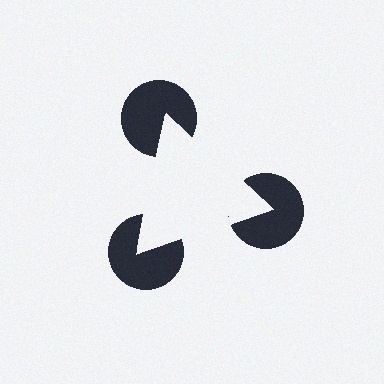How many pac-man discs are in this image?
There are 3 — one at each vertex of the illusory triangle.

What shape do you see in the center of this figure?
An illusory triangle — its edges are inferred from the aligned wedge cuts in the pac-man discs, not physically drawn.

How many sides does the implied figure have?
3 sides.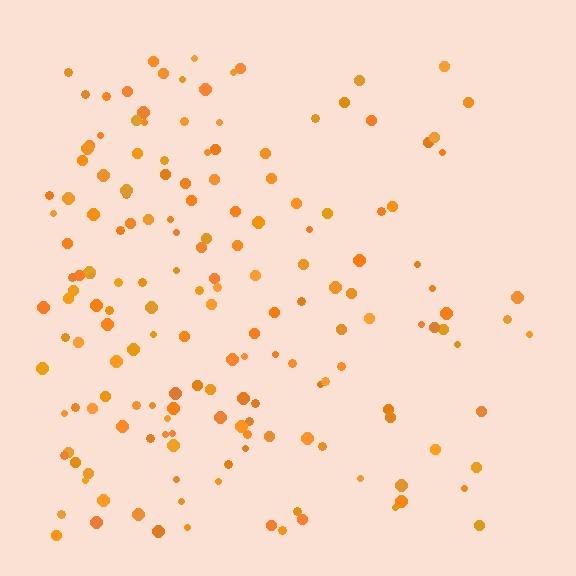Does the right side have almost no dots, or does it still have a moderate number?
Still a moderate number, just noticeably fewer than the left.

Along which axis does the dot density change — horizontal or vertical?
Horizontal.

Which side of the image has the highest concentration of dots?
The left.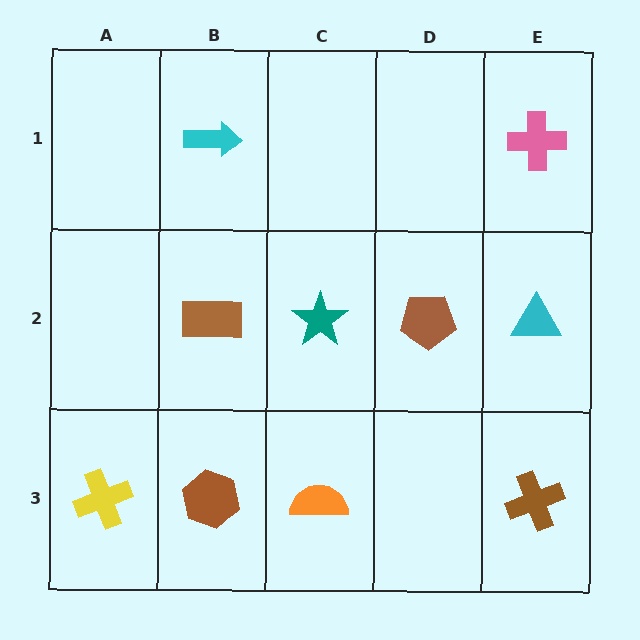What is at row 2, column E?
A cyan triangle.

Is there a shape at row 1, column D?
No, that cell is empty.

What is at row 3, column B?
A brown hexagon.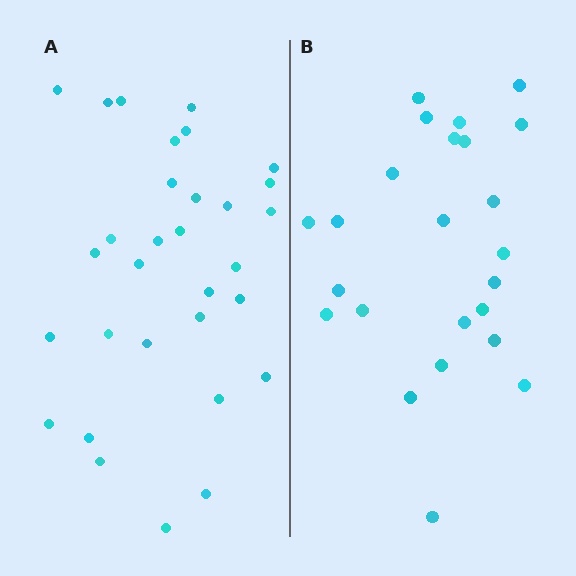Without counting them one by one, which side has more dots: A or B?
Region A (the left region) has more dots.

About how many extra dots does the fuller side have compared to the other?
Region A has roughly 8 or so more dots than region B.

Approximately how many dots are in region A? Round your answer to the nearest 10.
About 30 dots. (The exact count is 31, which rounds to 30.)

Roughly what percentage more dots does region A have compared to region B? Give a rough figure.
About 30% more.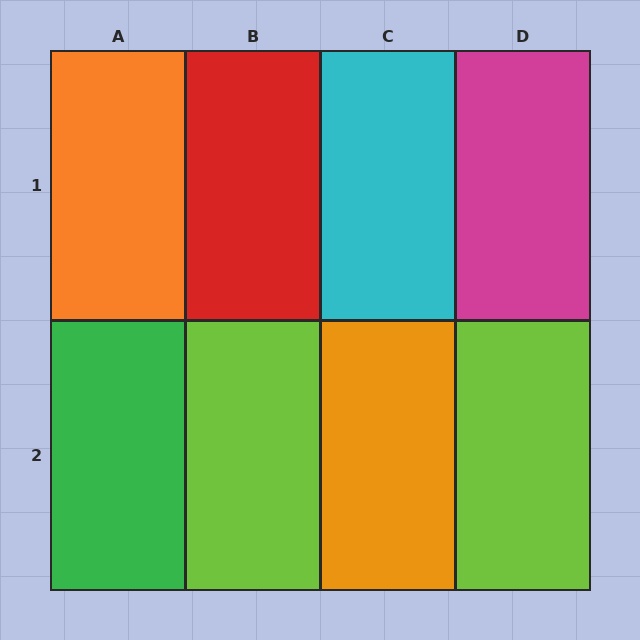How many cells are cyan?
1 cell is cyan.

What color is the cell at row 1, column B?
Red.